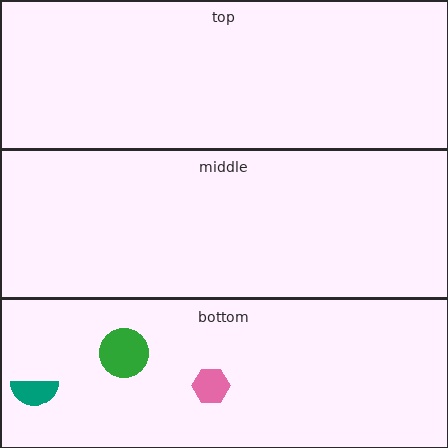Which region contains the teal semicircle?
The bottom region.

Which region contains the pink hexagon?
The bottom region.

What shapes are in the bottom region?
The pink hexagon, the green circle, the teal semicircle.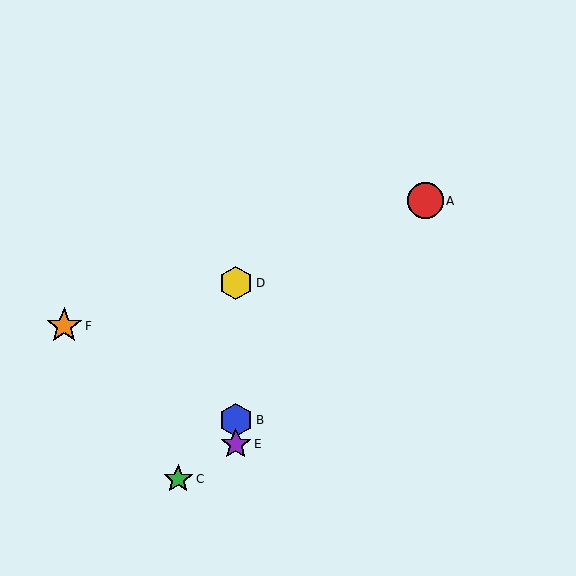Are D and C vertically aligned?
No, D is at x≈236 and C is at x≈178.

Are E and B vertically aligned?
Yes, both are at x≈236.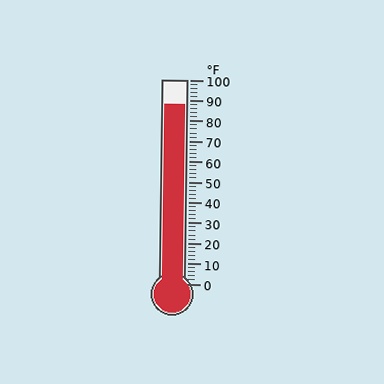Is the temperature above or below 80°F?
The temperature is above 80°F.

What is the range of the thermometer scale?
The thermometer scale ranges from 0°F to 100°F.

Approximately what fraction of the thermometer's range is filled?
The thermometer is filled to approximately 90% of its range.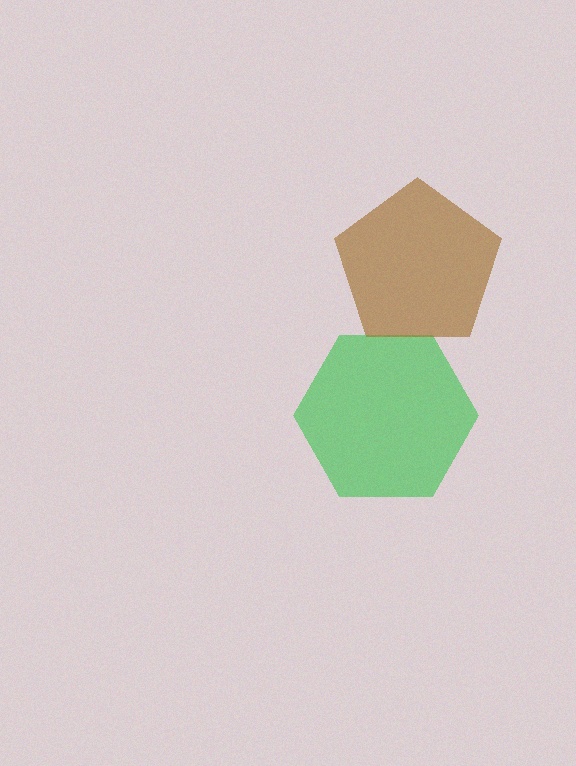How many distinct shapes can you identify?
There are 2 distinct shapes: a green hexagon, a brown pentagon.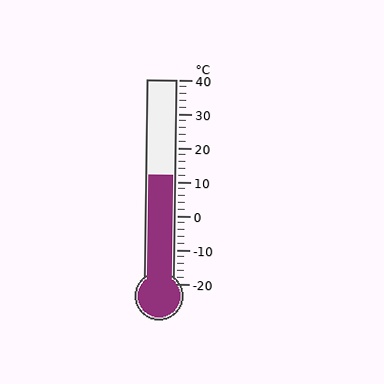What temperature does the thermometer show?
The thermometer shows approximately 12°C.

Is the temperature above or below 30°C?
The temperature is below 30°C.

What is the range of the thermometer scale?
The thermometer scale ranges from -20°C to 40°C.